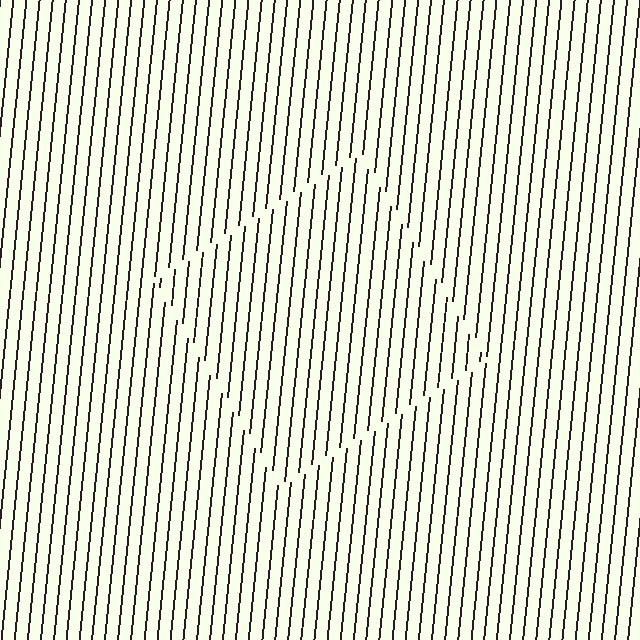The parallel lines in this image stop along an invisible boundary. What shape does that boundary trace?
An illusory square. The interior of the shape contains the same grating, shifted by half a period — the contour is defined by the phase discontinuity where line-ends from the inner and outer gratings abut.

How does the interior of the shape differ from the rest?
The interior of the shape contains the same grating, shifted by half a period — the contour is defined by the phase discontinuity where line-ends from the inner and outer gratings abut.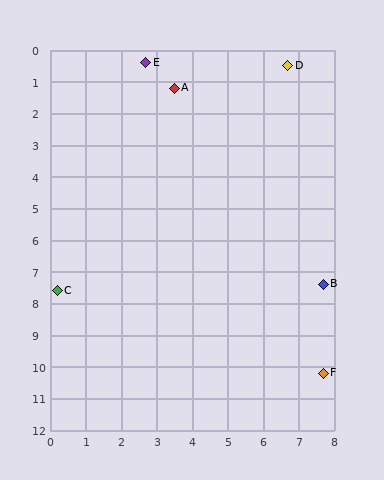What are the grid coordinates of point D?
Point D is at approximately (6.7, 0.5).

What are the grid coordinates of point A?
Point A is at approximately (3.5, 1.2).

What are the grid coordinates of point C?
Point C is at approximately (0.2, 7.6).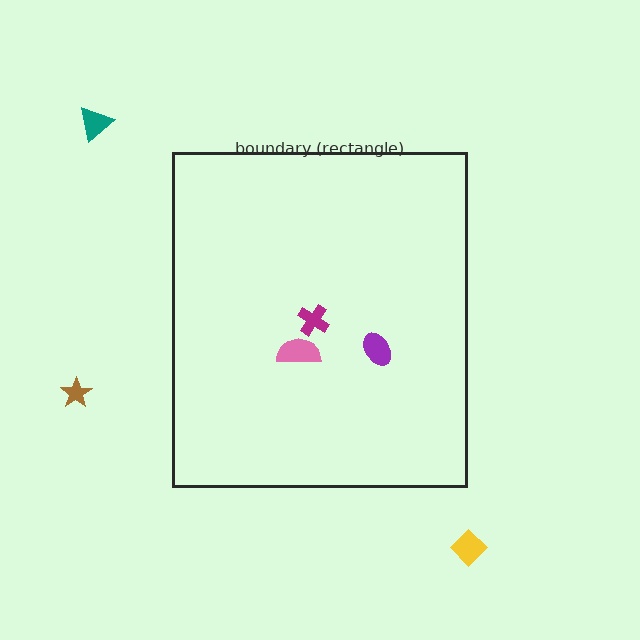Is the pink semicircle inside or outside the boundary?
Inside.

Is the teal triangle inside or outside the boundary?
Outside.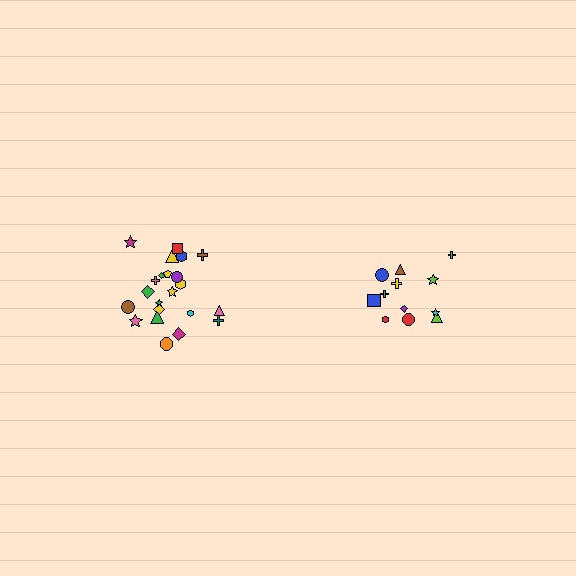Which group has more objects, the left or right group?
The left group.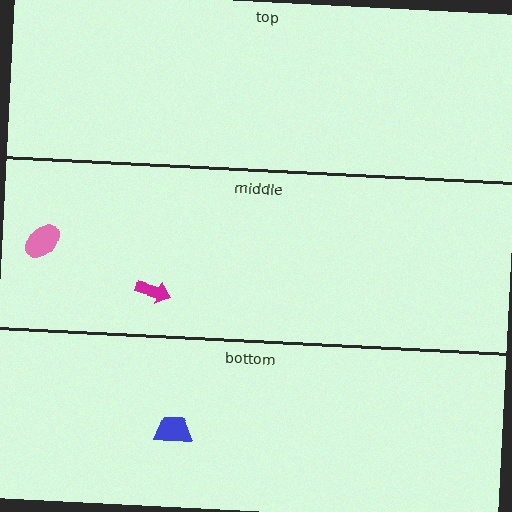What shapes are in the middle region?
The pink ellipse, the magenta arrow.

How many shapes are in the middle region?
2.